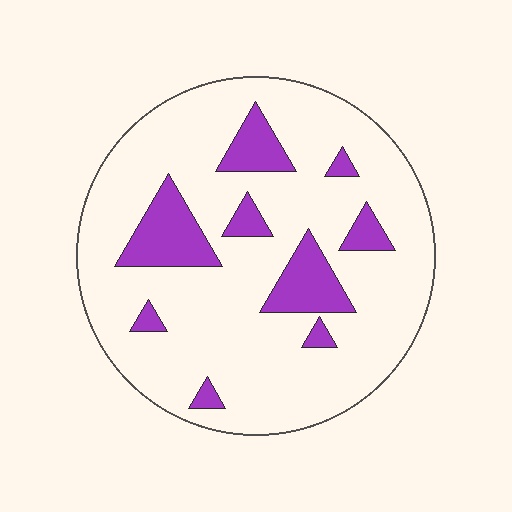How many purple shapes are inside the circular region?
9.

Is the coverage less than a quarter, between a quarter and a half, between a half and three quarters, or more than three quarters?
Less than a quarter.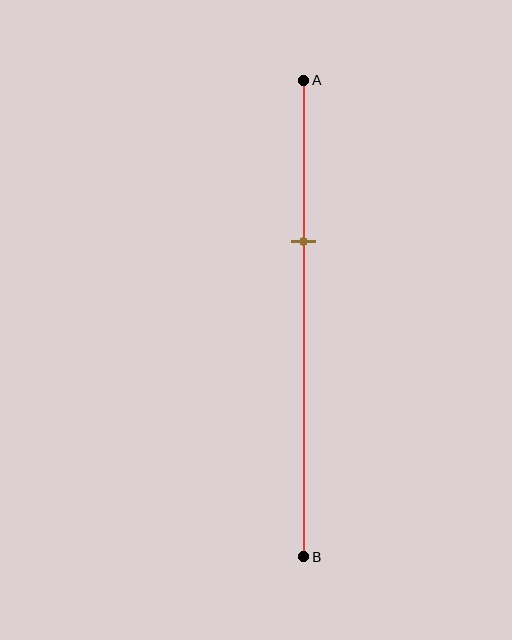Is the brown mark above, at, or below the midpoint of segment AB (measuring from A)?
The brown mark is above the midpoint of segment AB.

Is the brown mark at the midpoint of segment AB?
No, the mark is at about 35% from A, not at the 50% midpoint.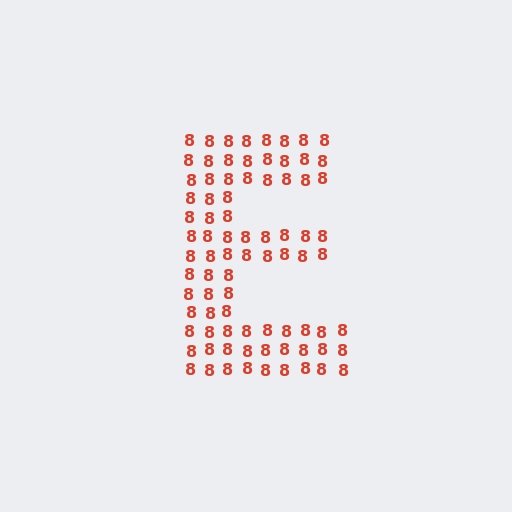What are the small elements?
The small elements are digit 8's.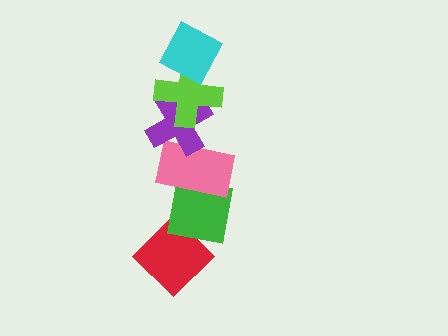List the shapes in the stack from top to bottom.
From top to bottom: the cyan diamond, the lime cross, the purple cross, the pink rectangle, the green square, the red diamond.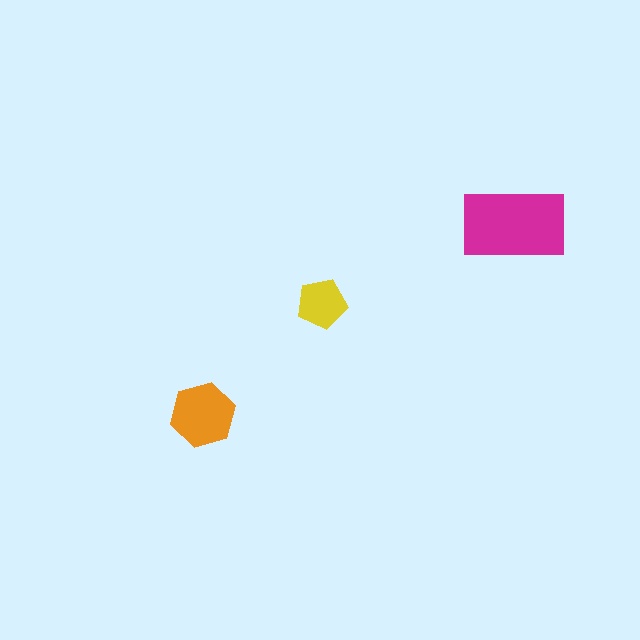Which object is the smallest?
The yellow pentagon.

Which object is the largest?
The magenta rectangle.